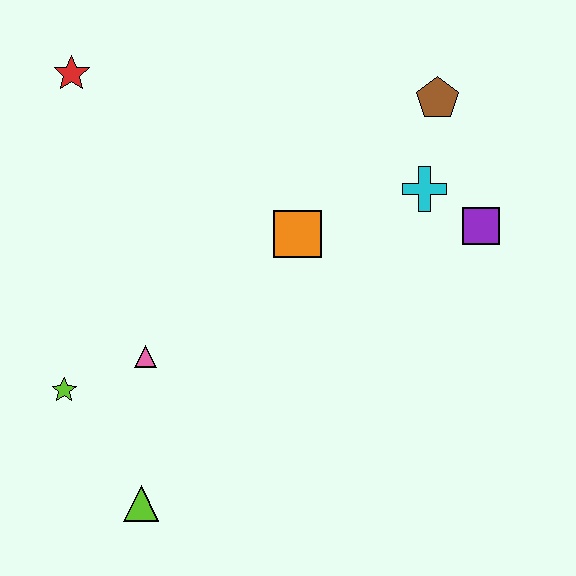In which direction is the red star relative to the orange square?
The red star is to the left of the orange square.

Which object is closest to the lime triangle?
The lime star is closest to the lime triangle.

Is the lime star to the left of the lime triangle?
Yes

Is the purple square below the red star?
Yes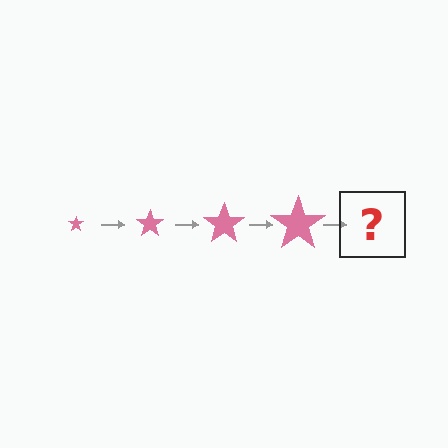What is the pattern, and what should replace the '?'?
The pattern is that the star gets progressively larger each step. The '?' should be a pink star, larger than the previous one.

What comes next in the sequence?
The next element should be a pink star, larger than the previous one.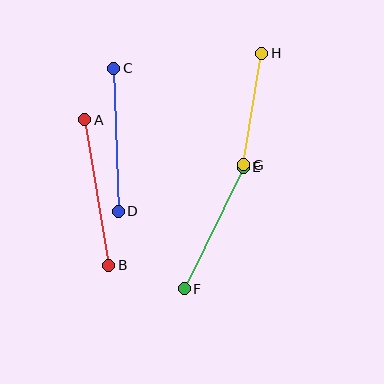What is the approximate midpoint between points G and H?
The midpoint is at approximately (253, 109) pixels.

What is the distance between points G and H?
The distance is approximately 113 pixels.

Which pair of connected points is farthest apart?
Points A and B are farthest apart.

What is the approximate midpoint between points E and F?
The midpoint is at approximately (214, 228) pixels.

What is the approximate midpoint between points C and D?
The midpoint is at approximately (116, 140) pixels.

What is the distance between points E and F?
The distance is approximately 135 pixels.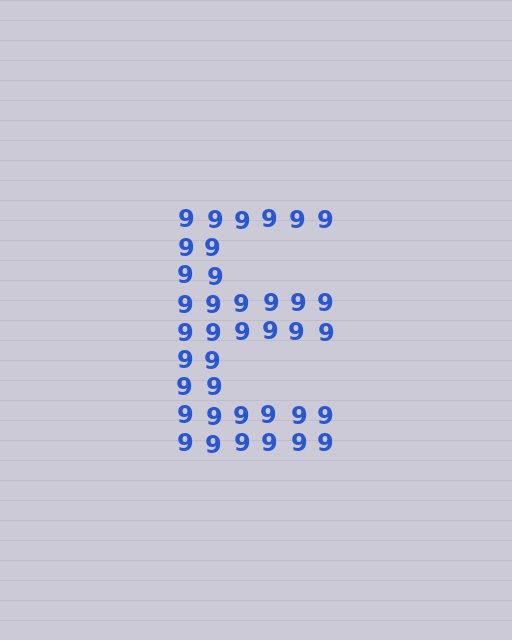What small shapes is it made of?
It is made of small digit 9's.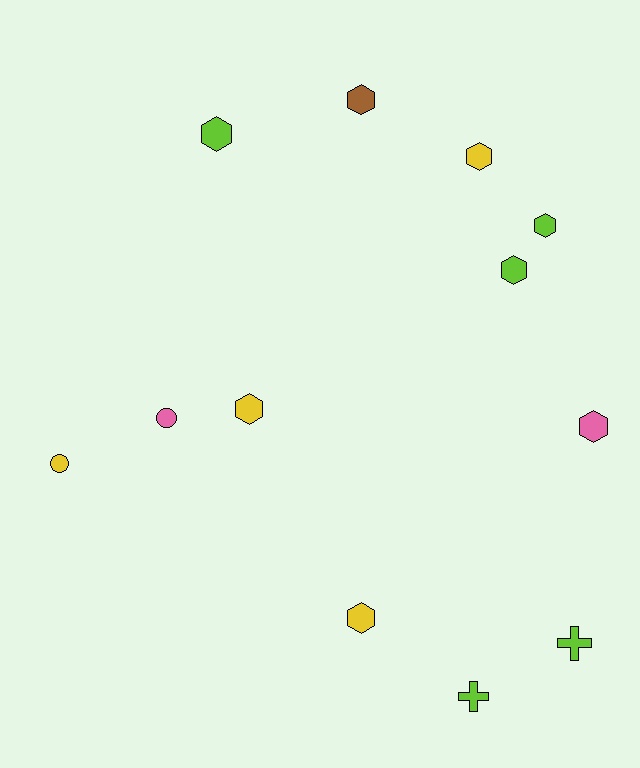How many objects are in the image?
There are 12 objects.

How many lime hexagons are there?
There are 3 lime hexagons.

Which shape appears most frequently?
Hexagon, with 8 objects.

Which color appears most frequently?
Lime, with 5 objects.